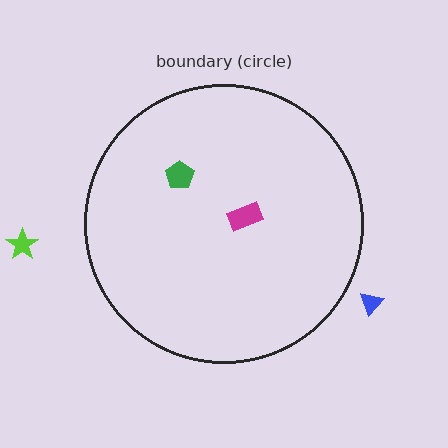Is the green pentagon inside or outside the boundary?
Inside.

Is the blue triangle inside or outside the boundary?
Outside.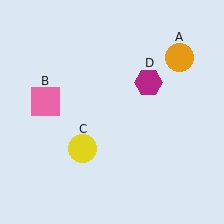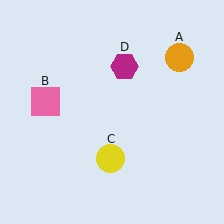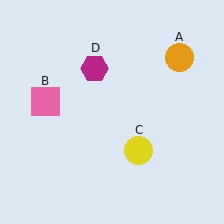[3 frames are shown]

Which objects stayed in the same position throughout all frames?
Orange circle (object A) and pink square (object B) remained stationary.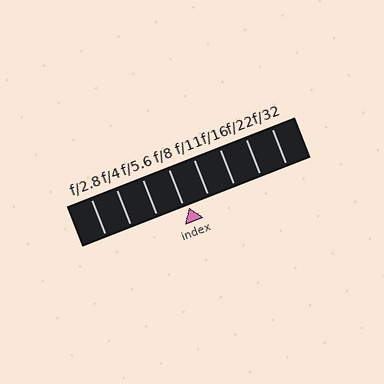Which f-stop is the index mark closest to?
The index mark is closest to f/8.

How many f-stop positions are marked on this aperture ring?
There are 8 f-stop positions marked.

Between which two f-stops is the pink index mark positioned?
The index mark is between f/8 and f/11.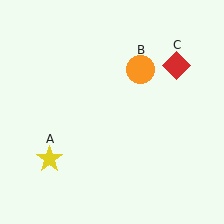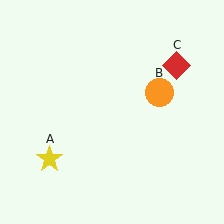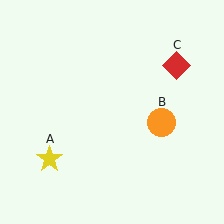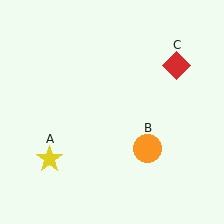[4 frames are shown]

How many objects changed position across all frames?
1 object changed position: orange circle (object B).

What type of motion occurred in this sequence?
The orange circle (object B) rotated clockwise around the center of the scene.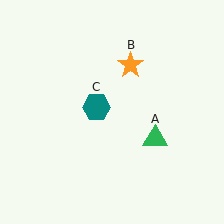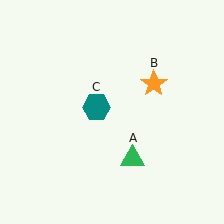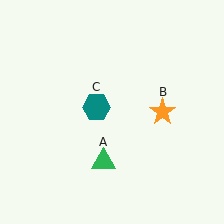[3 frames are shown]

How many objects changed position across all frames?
2 objects changed position: green triangle (object A), orange star (object B).